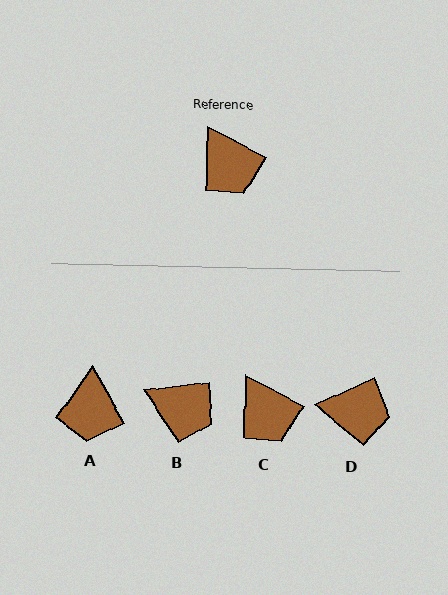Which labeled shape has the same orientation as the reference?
C.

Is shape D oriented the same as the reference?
No, it is off by about 52 degrees.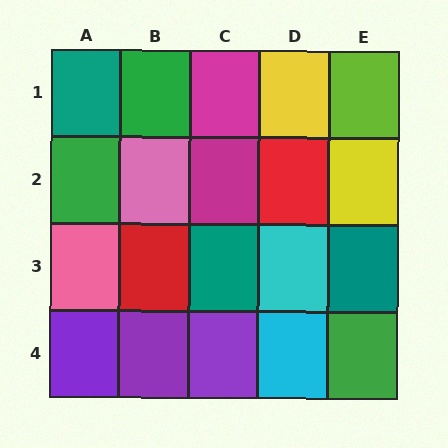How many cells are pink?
2 cells are pink.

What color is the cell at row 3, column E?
Teal.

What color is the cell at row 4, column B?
Purple.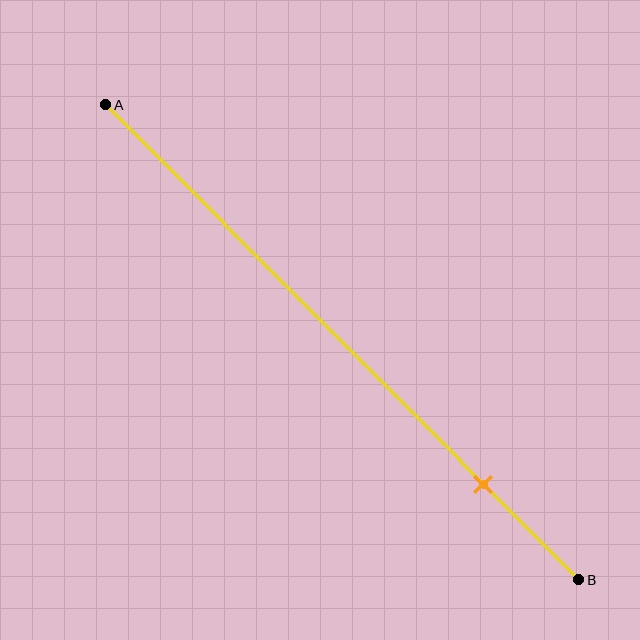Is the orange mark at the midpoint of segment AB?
No, the mark is at about 80% from A, not at the 50% midpoint.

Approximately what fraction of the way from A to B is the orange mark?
The orange mark is approximately 80% of the way from A to B.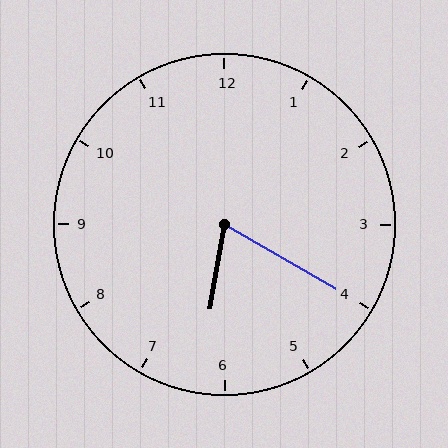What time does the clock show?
6:20.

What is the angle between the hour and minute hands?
Approximately 70 degrees.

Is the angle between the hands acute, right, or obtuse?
It is acute.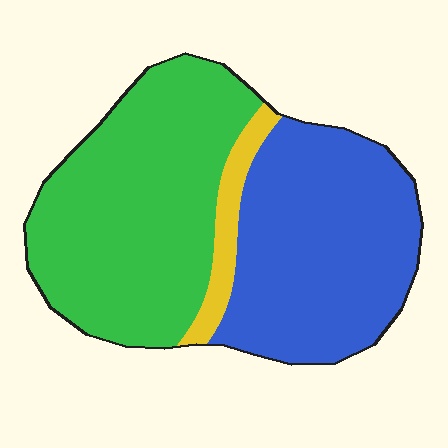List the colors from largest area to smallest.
From largest to smallest: green, blue, yellow.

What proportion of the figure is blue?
Blue covers 43% of the figure.